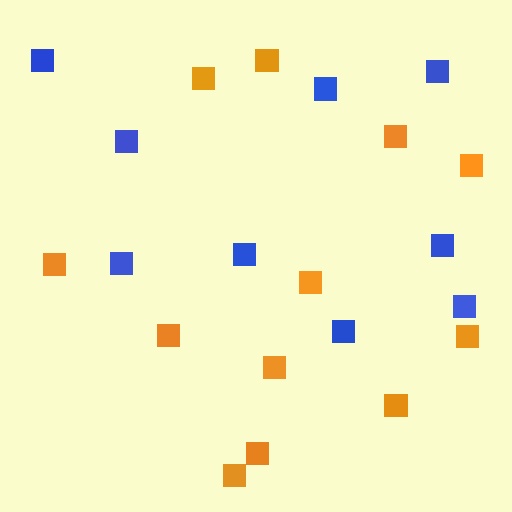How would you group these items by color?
There are 2 groups: one group of blue squares (9) and one group of orange squares (12).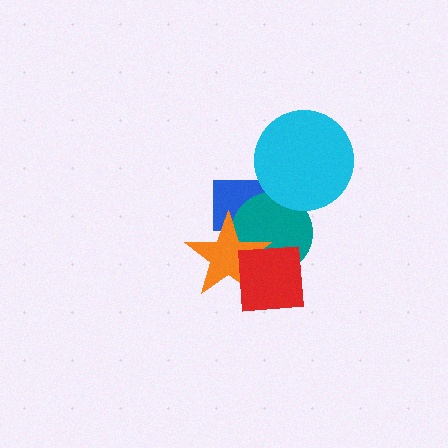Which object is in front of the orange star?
The red square is in front of the orange star.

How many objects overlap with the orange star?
3 objects overlap with the orange star.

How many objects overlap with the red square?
3 objects overlap with the red square.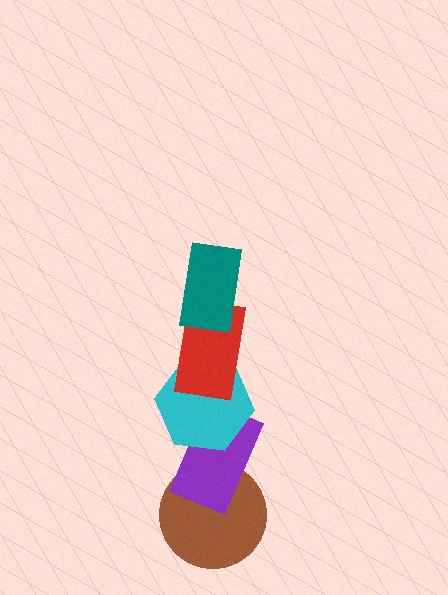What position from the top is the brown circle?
The brown circle is 5th from the top.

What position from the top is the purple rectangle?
The purple rectangle is 4th from the top.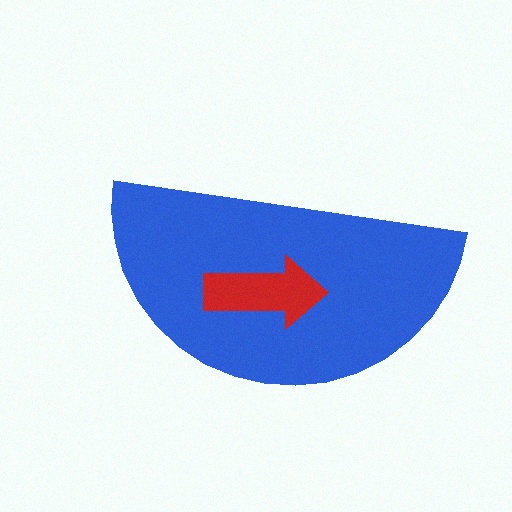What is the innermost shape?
The red arrow.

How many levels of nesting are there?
2.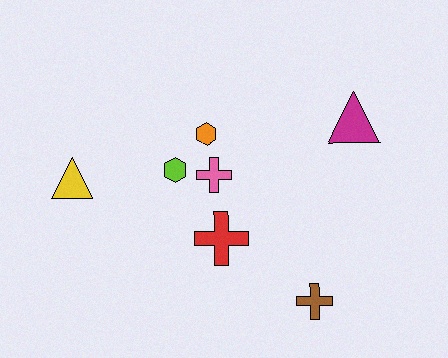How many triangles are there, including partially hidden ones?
There are 2 triangles.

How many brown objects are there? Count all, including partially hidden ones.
There is 1 brown object.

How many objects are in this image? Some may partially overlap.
There are 7 objects.